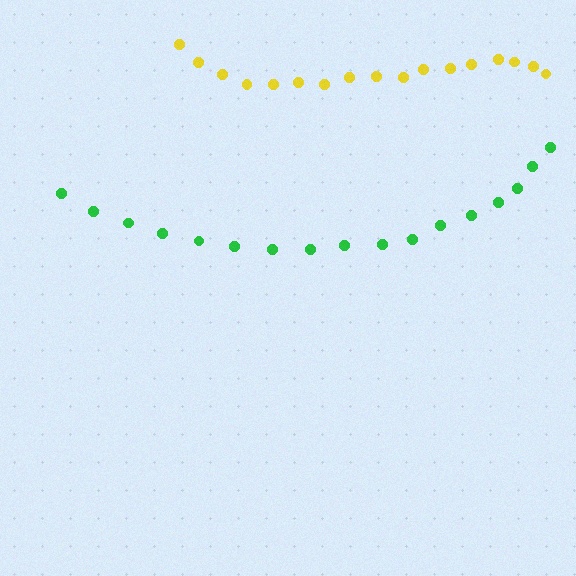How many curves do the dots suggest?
There are 2 distinct paths.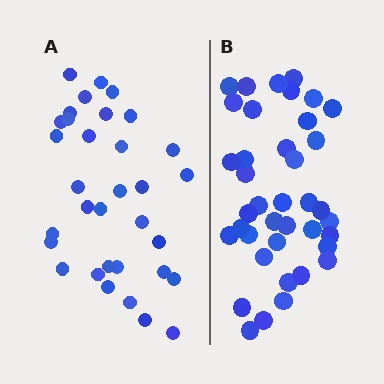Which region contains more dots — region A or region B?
Region B (the right region) has more dots.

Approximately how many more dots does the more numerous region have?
Region B has about 6 more dots than region A.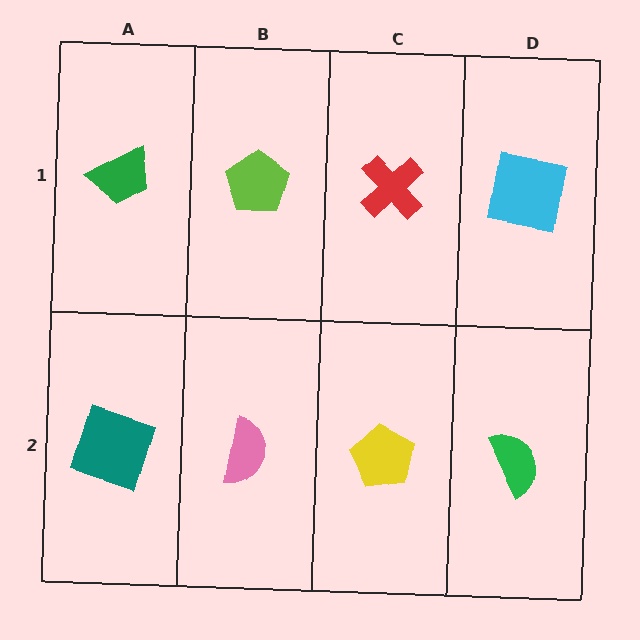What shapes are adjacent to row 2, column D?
A cyan square (row 1, column D), a yellow pentagon (row 2, column C).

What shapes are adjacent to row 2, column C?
A red cross (row 1, column C), a pink semicircle (row 2, column B), a green semicircle (row 2, column D).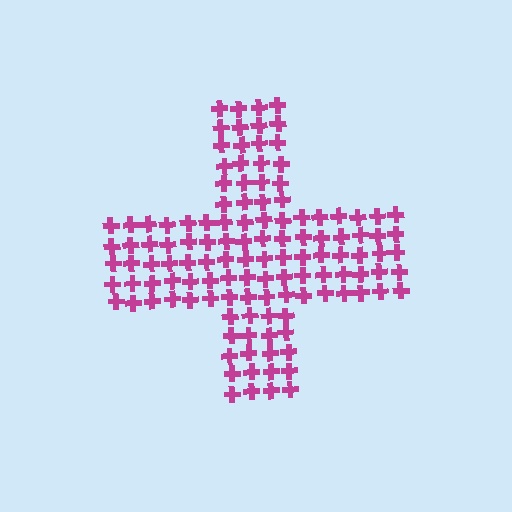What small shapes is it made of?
It is made of small crosses.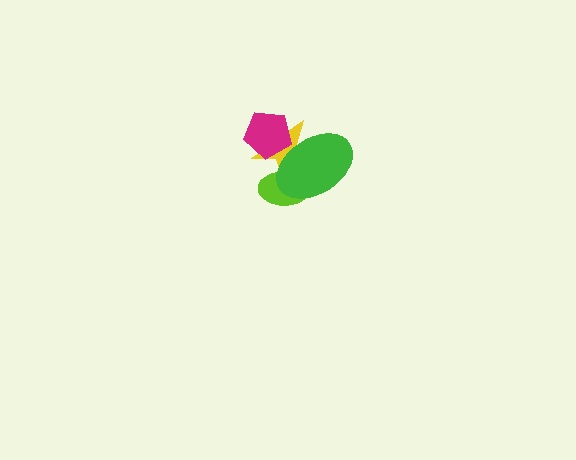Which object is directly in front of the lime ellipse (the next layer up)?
The yellow star is directly in front of the lime ellipse.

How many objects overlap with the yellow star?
3 objects overlap with the yellow star.